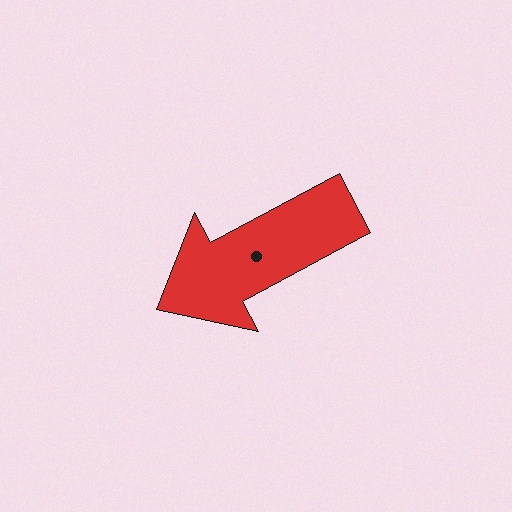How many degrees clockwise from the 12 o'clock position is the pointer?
Approximately 242 degrees.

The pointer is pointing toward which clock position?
Roughly 8 o'clock.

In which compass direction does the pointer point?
Southwest.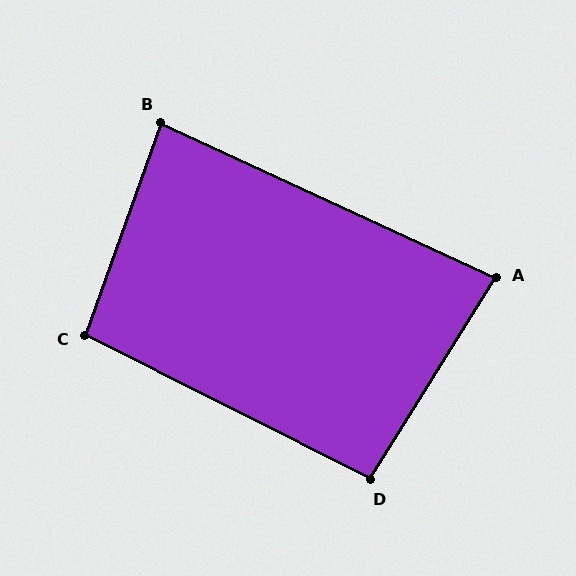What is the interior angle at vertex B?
Approximately 85 degrees (acute).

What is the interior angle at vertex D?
Approximately 95 degrees (obtuse).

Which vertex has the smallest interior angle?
A, at approximately 83 degrees.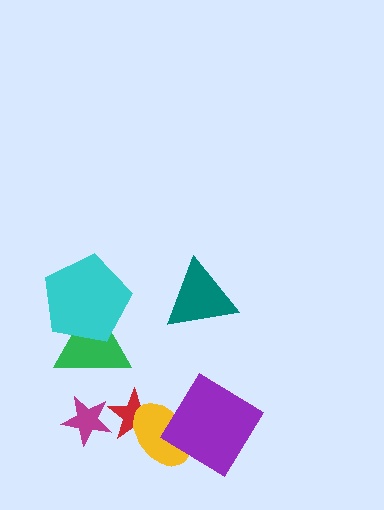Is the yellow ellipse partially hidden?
Yes, it is partially covered by another shape.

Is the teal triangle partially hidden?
No, no other shape covers it.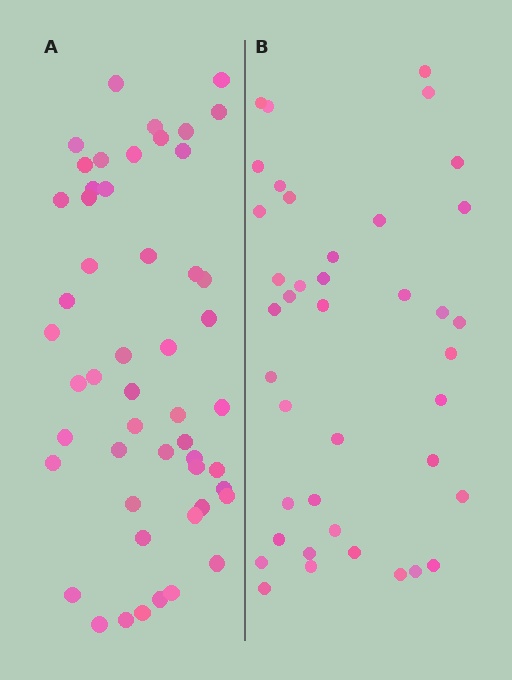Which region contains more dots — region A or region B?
Region A (the left region) has more dots.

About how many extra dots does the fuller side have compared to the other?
Region A has roughly 12 or so more dots than region B.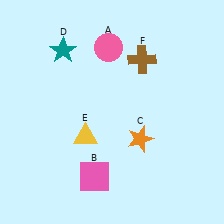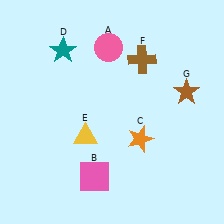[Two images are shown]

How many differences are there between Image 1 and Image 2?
There is 1 difference between the two images.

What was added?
A brown star (G) was added in Image 2.